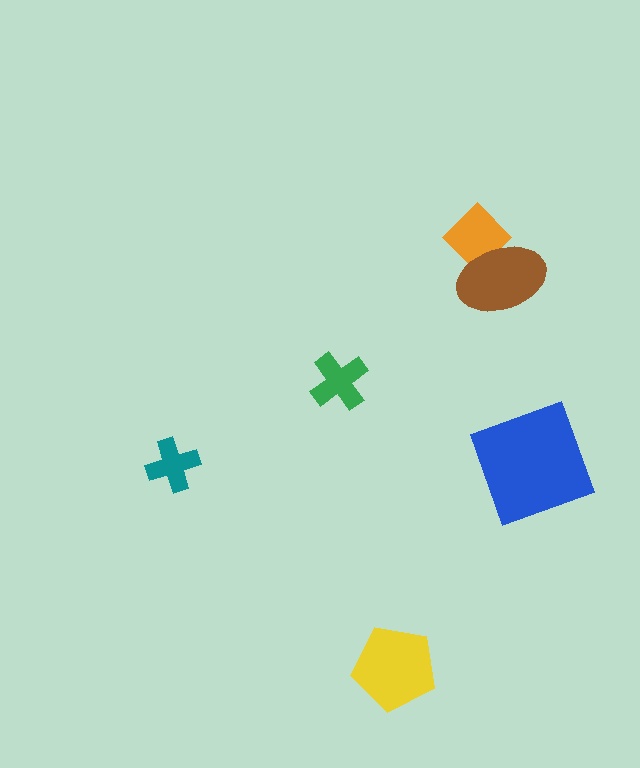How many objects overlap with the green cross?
0 objects overlap with the green cross.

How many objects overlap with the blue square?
0 objects overlap with the blue square.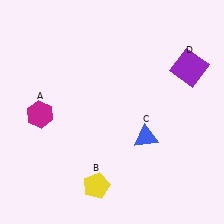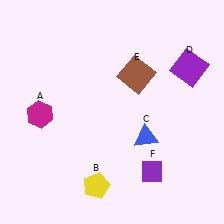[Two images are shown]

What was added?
A brown square (E), a purple diamond (F) were added in Image 2.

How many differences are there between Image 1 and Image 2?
There are 2 differences between the two images.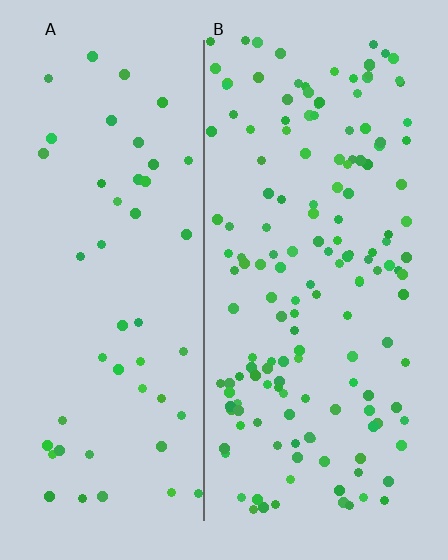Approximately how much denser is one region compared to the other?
Approximately 3.2× — region B over region A.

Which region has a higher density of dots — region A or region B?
B (the right).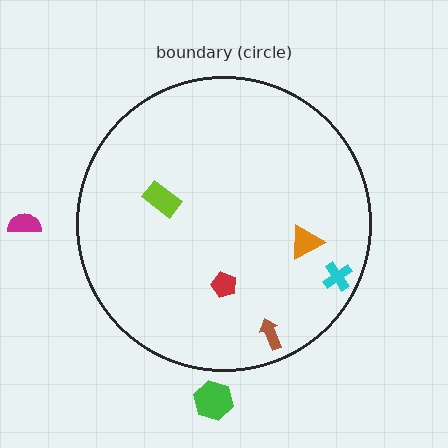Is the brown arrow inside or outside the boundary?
Inside.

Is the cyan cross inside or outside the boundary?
Inside.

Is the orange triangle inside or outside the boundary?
Inside.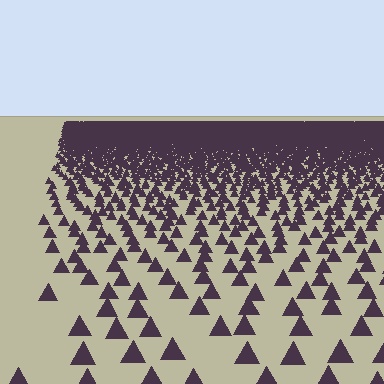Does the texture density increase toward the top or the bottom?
Density increases toward the top.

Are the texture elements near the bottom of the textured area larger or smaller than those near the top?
Larger. Near the bottom, elements are closer to the viewer and appear at a bigger on-screen size.